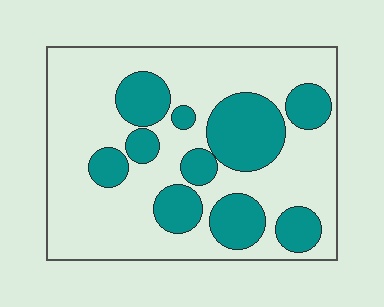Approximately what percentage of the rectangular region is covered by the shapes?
Approximately 30%.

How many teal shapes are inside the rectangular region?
10.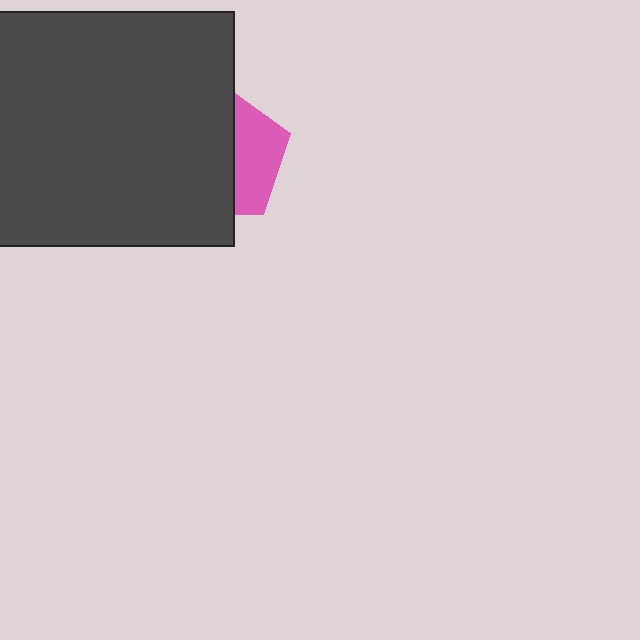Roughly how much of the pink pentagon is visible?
A small part of it is visible (roughly 36%).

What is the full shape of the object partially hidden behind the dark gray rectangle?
The partially hidden object is a pink pentagon.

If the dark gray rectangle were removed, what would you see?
You would see the complete pink pentagon.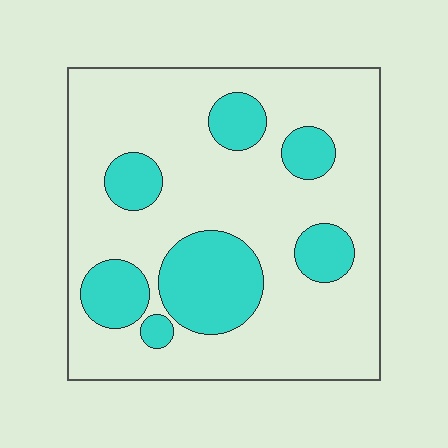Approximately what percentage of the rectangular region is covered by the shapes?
Approximately 25%.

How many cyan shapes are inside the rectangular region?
7.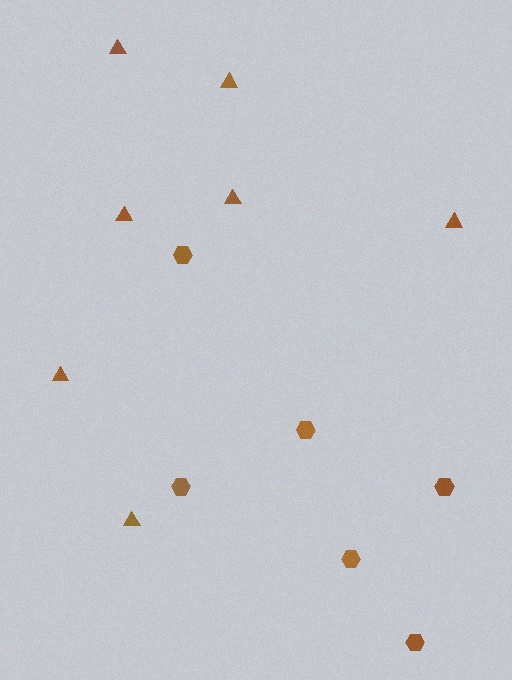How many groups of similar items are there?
There are 2 groups: one group of hexagons (6) and one group of triangles (7).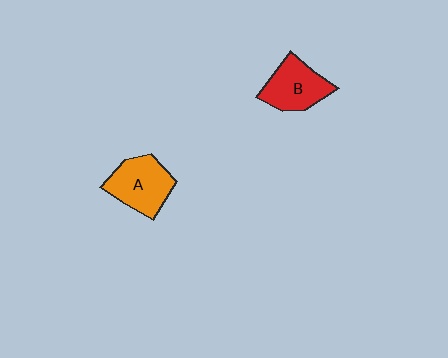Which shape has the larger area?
Shape A (orange).